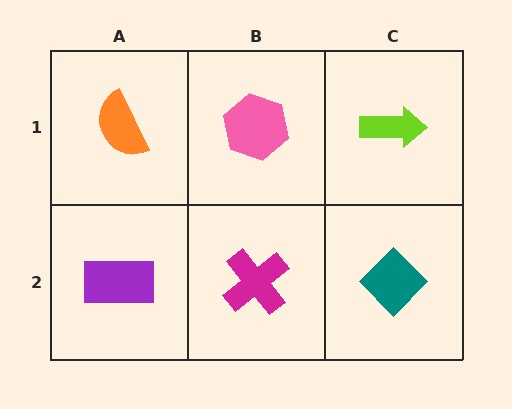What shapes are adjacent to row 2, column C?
A lime arrow (row 1, column C), a magenta cross (row 2, column B).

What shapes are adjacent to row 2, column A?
An orange semicircle (row 1, column A), a magenta cross (row 2, column B).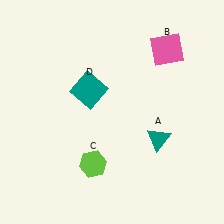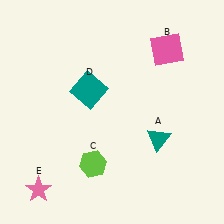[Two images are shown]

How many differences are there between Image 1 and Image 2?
There is 1 difference between the two images.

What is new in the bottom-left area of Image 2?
A pink star (E) was added in the bottom-left area of Image 2.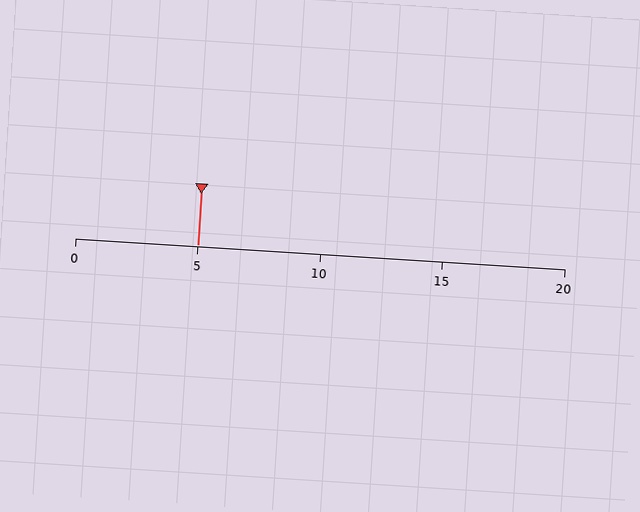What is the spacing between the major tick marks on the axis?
The major ticks are spaced 5 apart.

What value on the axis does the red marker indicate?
The marker indicates approximately 5.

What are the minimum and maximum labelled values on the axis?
The axis runs from 0 to 20.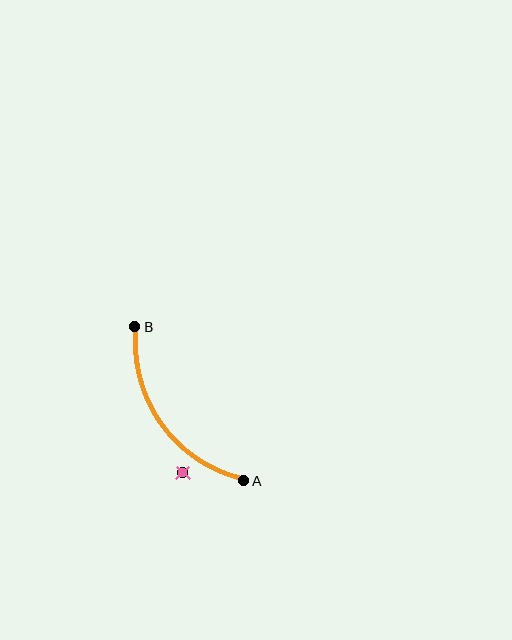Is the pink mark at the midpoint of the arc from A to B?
No — the pink mark does not lie on the arc at all. It sits slightly outside the curve.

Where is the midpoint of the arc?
The arc midpoint is the point on the curve farthest from the straight line joining A and B. It sits below and to the left of that line.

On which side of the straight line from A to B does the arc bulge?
The arc bulges below and to the left of the straight line connecting A and B.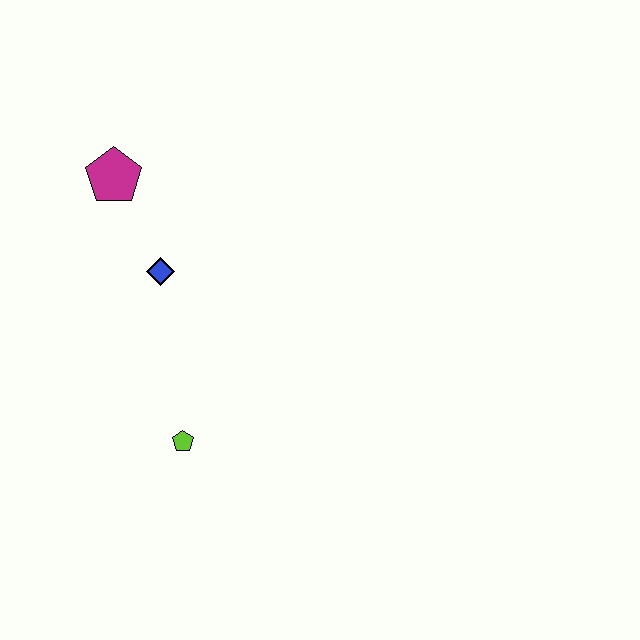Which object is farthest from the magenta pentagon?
The lime pentagon is farthest from the magenta pentagon.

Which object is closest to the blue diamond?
The magenta pentagon is closest to the blue diamond.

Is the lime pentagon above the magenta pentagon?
No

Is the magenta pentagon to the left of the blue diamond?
Yes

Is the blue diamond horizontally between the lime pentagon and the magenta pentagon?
Yes